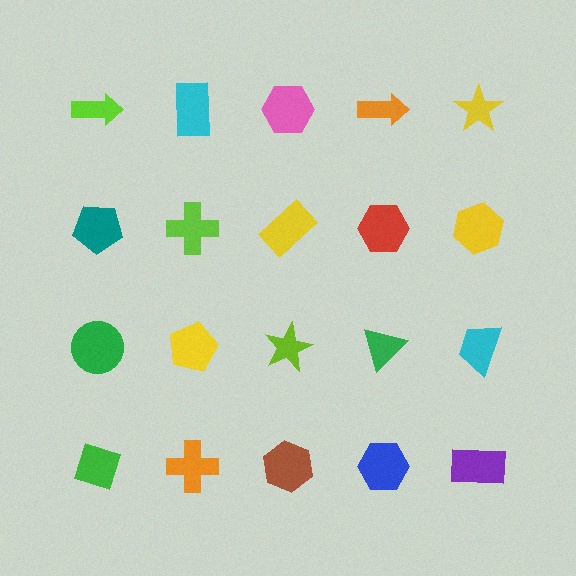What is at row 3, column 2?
A yellow pentagon.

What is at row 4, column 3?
A brown hexagon.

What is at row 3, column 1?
A green circle.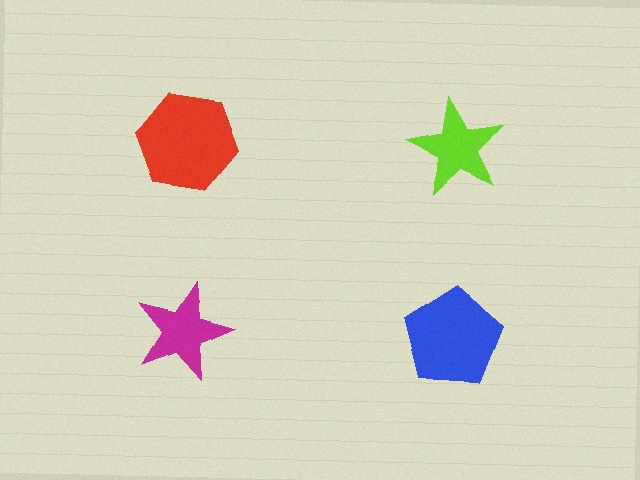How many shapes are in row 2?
2 shapes.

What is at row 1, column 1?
A red hexagon.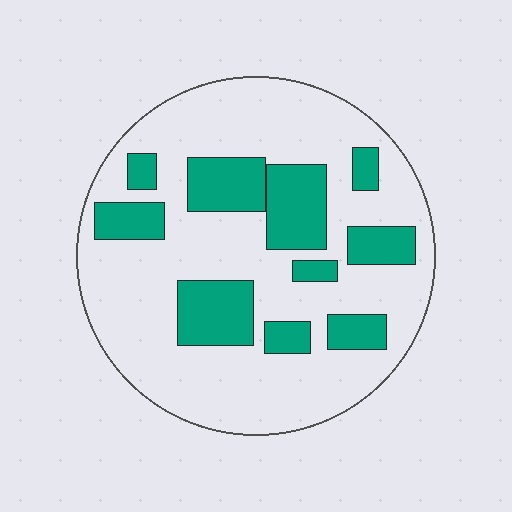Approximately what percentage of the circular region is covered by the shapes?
Approximately 25%.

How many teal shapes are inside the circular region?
10.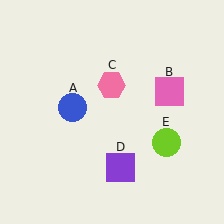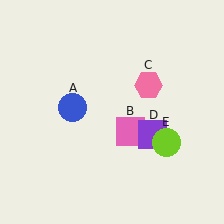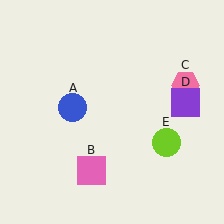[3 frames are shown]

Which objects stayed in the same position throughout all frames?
Blue circle (object A) and lime circle (object E) remained stationary.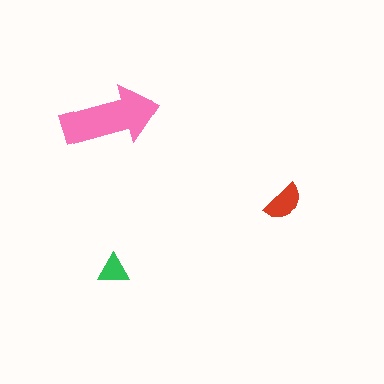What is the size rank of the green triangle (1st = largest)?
3rd.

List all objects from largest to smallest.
The pink arrow, the red semicircle, the green triangle.